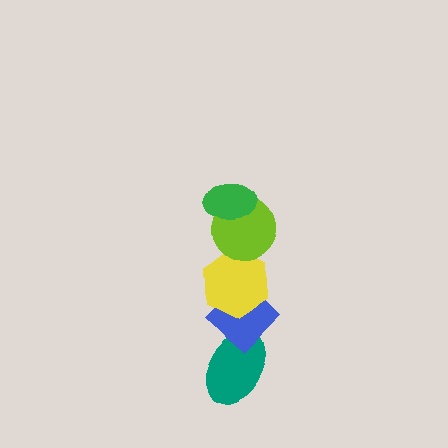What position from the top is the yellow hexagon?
The yellow hexagon is 3rd from the top.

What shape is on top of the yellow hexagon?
The lime circle is on top of the yellow hexagon.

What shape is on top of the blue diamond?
The yellow hexagon is on top of the blue diamond.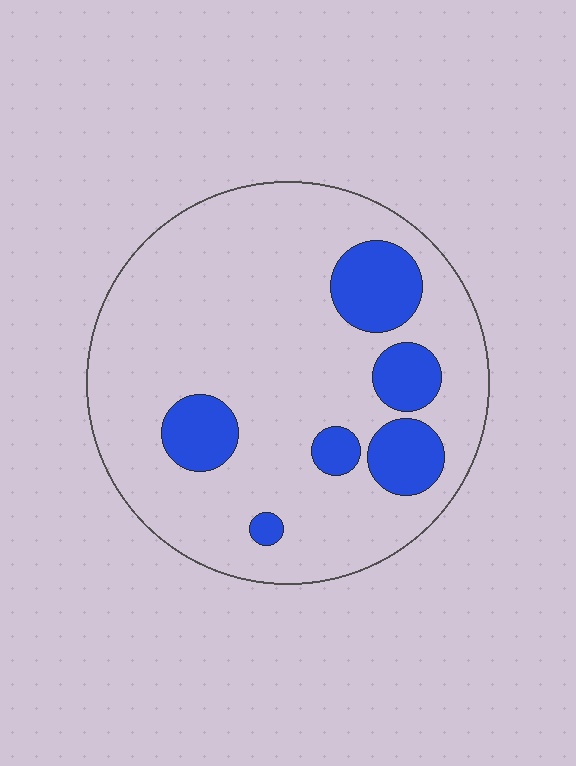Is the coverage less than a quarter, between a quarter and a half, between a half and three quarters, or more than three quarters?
Less than a quarter.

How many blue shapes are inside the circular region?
6.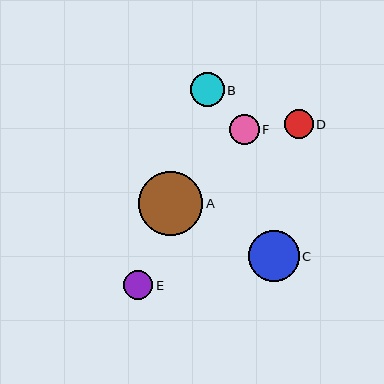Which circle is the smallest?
Circle D is the smallest with a size of approximately 28 pixels.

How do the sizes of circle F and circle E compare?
Circle F and circle E are approximately the same size.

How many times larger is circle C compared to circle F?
Circle C is approximately 1.7 times the size of circle F.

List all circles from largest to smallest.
From largest to smallest: A, C, B, F, E, D.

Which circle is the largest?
Circle A is the largest with a size of approximately 64 pixels.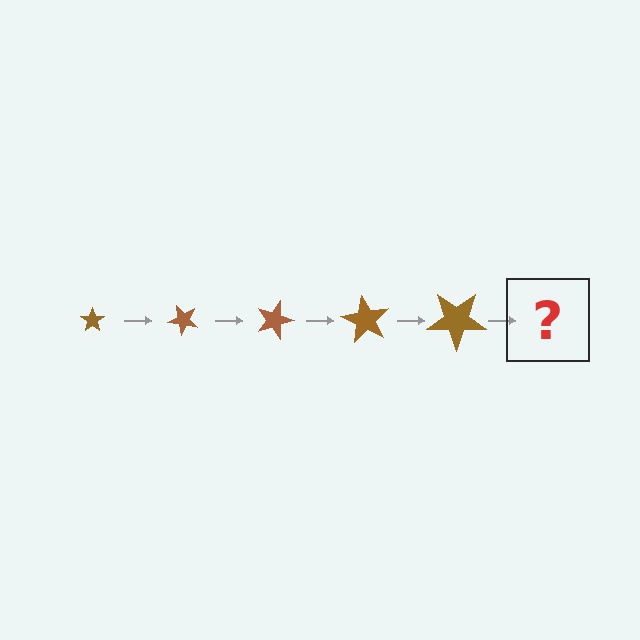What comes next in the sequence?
The next element should be a star, larger than the previous one and rotated 225 degrees from the start.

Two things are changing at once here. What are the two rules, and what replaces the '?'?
The two rules are that the star grows larger each step and it rotates 45 degrees each step. The '?' should be a star, larger than the previous one and rotated 225 degrees from the start.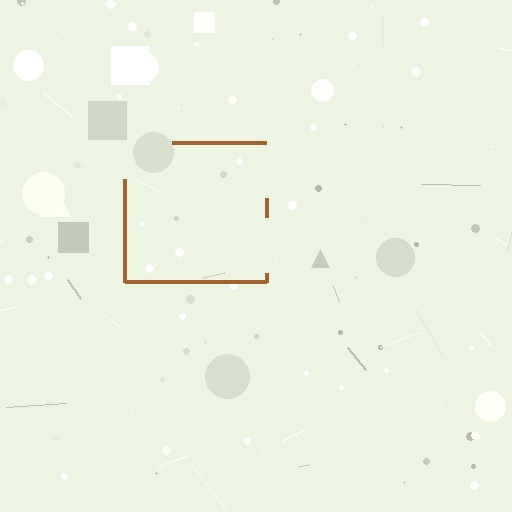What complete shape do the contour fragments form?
The contour fragments form a square.